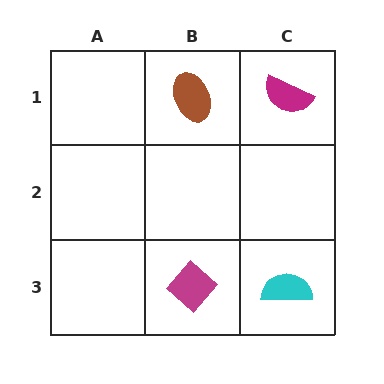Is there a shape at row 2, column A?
No, that cell is empty.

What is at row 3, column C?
A cyan semicircle.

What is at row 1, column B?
A brown ellipse.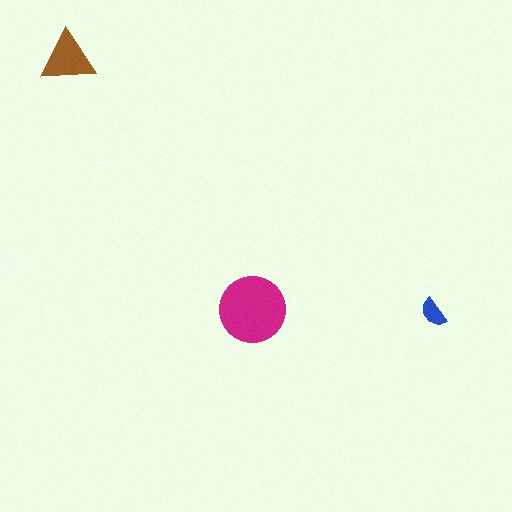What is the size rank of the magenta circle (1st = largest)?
1st.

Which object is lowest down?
The blue semicircle is bottommost.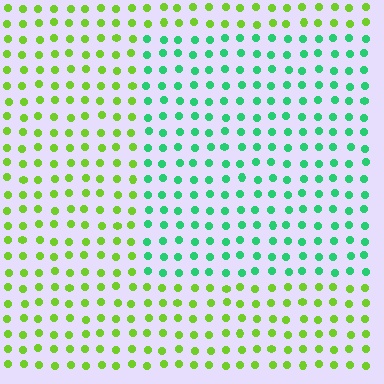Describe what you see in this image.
The image is filled with small lime elements in a uniform arrangement. A rectangle-shaped region is visible where the elements are tinted to a slightly different hue, forming a subtle color boundary.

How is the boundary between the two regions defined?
The boundary is defined purely by a slight shift in hue (about 54 degrees). Spacing, size, and orientation are identical on both sides.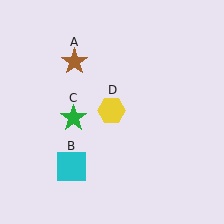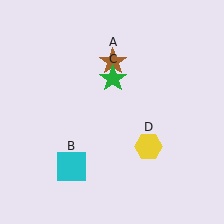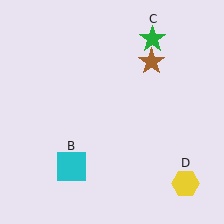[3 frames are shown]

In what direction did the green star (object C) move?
The green star (object C) moved up and to the right.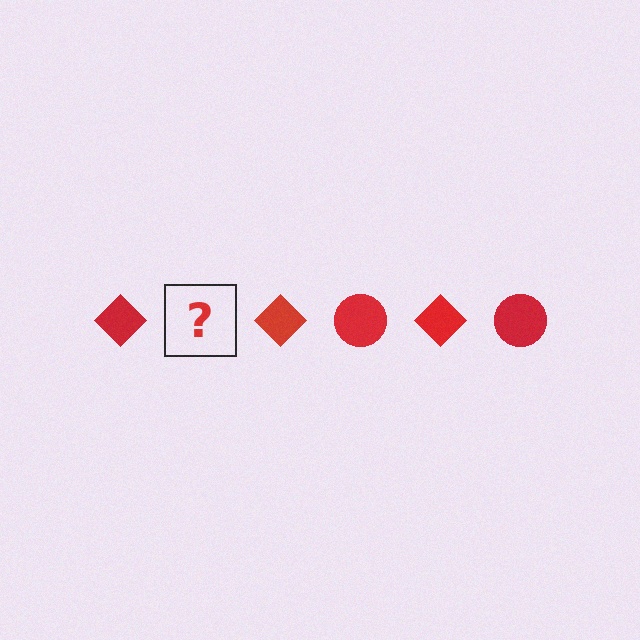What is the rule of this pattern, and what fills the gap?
The rule is that the pattern cycles through diamond, circle shapes in red. The gap should be filled with a red circle.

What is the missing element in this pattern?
The missing element is a red circle.